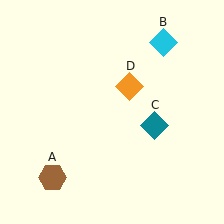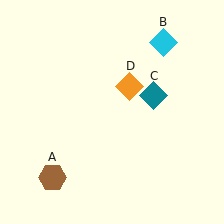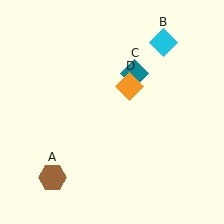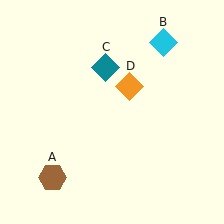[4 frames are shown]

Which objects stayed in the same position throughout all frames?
Brown hexagon (object A) and cyan diamond (object B) and orange diamond (object D) remained stationary.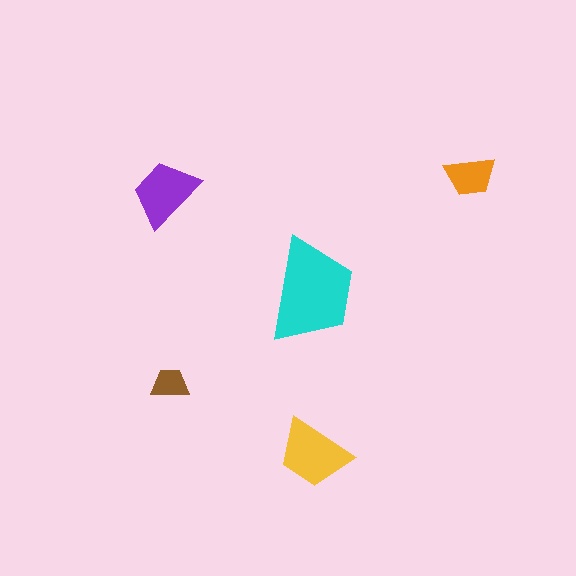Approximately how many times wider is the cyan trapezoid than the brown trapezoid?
About 2.5 times wider.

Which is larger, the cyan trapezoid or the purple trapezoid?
The cyan one.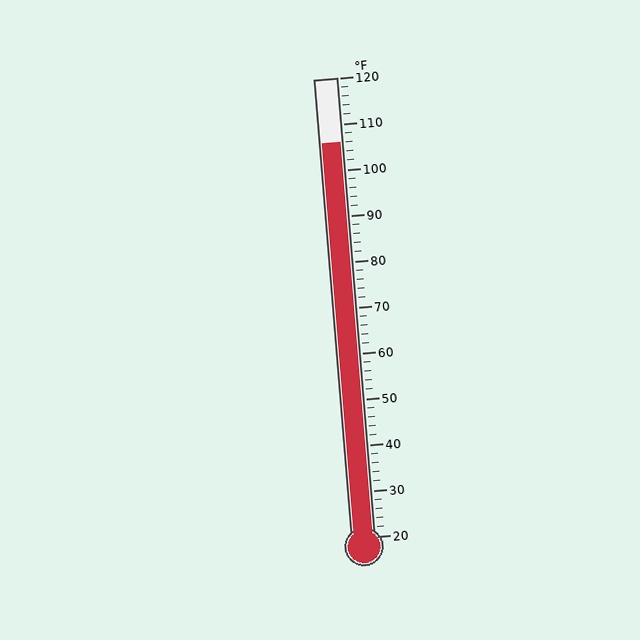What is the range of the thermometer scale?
The thermometer scale ranges from 20°F to 120°F.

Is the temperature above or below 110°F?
The temperature is below 110°F.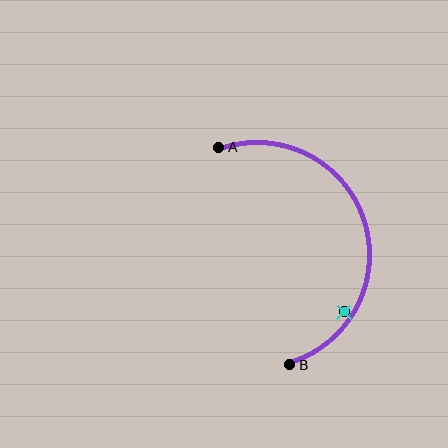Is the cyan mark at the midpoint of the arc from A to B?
No — the cyan mark does not lie on the arc at all. It sits slightly inside the curve.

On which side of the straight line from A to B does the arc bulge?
The arc bulges to the right of the straight line connecting A and B.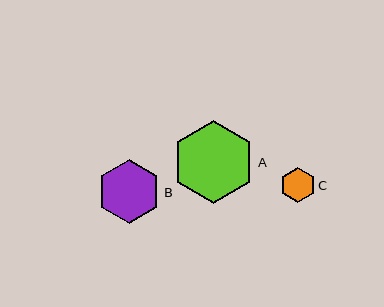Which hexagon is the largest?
Hexagon A is the largest with a size of approximately 83 pixels.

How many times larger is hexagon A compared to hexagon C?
Hexagon A is approximately 2.4 times the size of hexagon C.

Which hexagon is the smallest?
Hexagon C is the smallest with a size of approximately 35 pixels.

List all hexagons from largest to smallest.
From largest to smallest: A, B, C.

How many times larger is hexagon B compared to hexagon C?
Hexagon B is approximately 1.8 times the size of hexagon C.